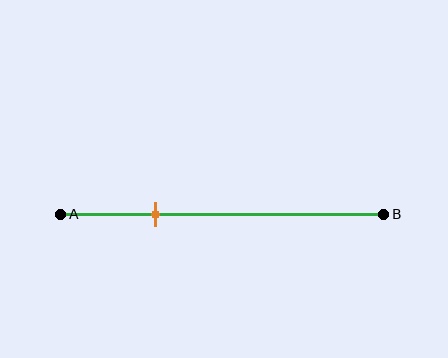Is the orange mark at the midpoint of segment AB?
No, the mark is at about 30% from A, not at the 50% midpoint.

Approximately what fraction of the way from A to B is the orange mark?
The orange mark is approximately 30% of the way from A to B.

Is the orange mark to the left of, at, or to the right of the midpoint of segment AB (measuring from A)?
The orange mark is to the left of the midpoint of segment AB.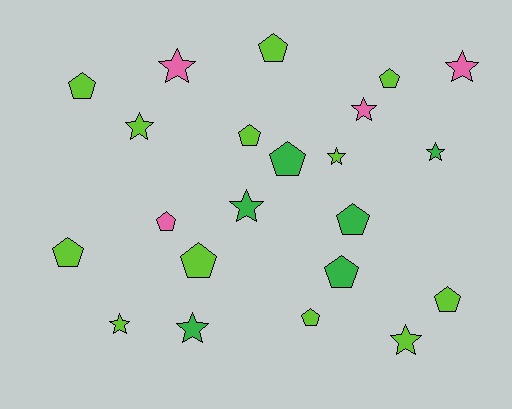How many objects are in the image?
There are 22 objects.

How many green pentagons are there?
There are 3 green pentagons.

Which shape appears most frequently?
Pentagon, with 12 objects.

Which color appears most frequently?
Lime, with 12 objects.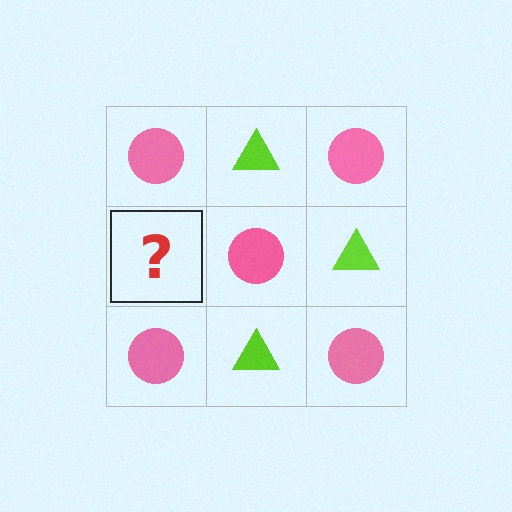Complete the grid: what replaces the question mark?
The question mark should be replaced with a lime triangle.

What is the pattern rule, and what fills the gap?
The rule is that it alternates pink circle and lime triangle in a checkerboard pattern. The gap should be filled with a lime triangle.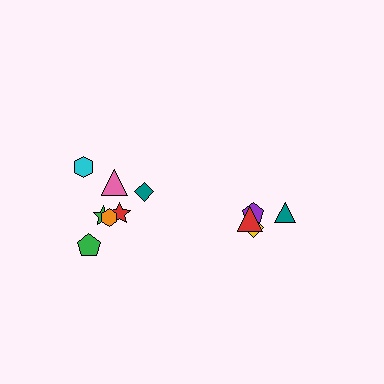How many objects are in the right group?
There are 4 objects.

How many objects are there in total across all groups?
There are 11 objects.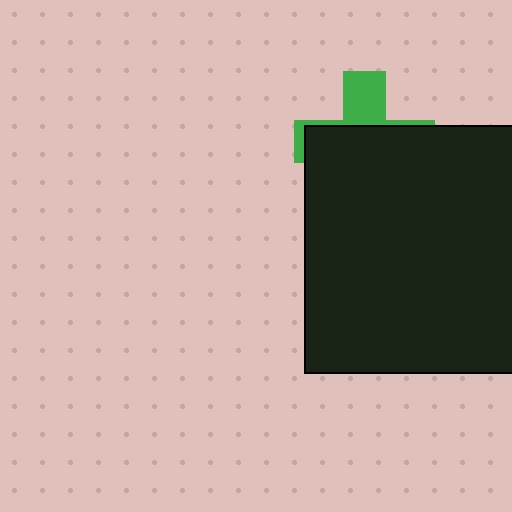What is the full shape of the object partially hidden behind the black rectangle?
The partially hidden object is a green cross.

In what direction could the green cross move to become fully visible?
The green cross could move up. That would shift it out from behind the black rectangle entirely.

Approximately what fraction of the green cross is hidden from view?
Roughly 68% of the green cross is hidden behind the black rectangle.